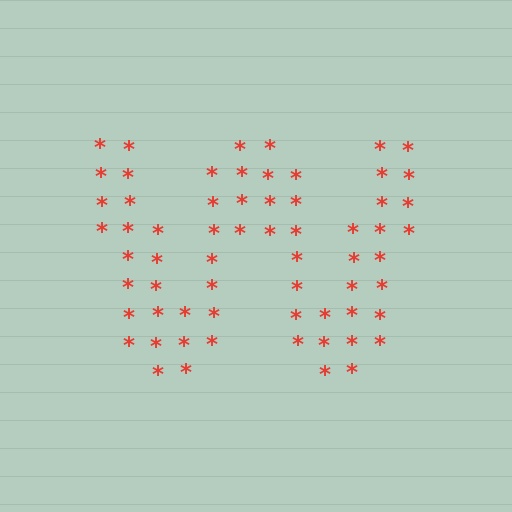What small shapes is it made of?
It is made of small asterisks.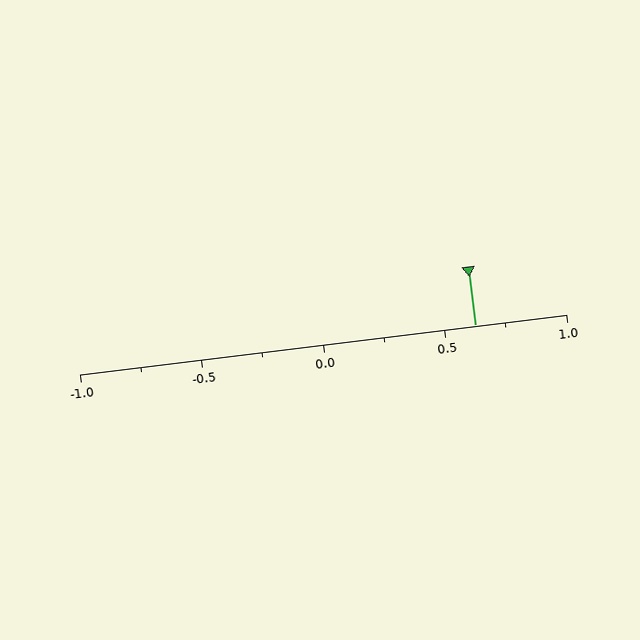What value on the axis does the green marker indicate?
The marker indicates approximately 0.62.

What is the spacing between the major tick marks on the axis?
The major ticks are spaced 0.5 apart.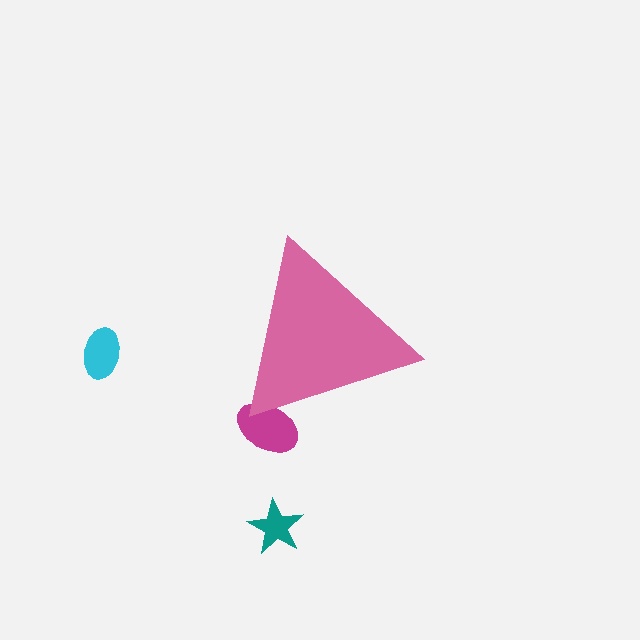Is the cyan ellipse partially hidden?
No, the cyan ellipse is fully visible.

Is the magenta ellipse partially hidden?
Yes, the magenta ellipse is partially hidden behind the pink triangle.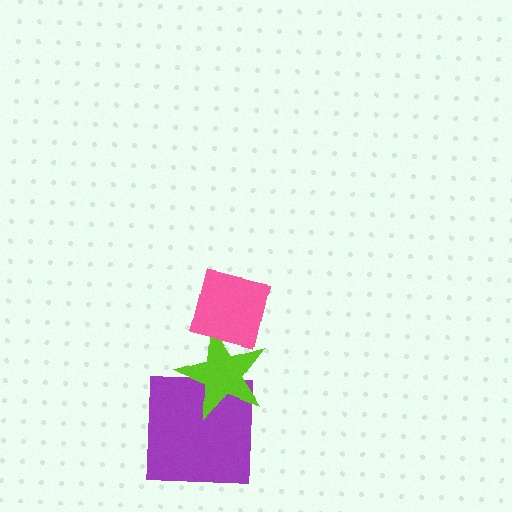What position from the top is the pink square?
The pink square is 1st from the top.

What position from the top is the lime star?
The lime star is 2nd from the top.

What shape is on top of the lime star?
The pink square is on top of the lime star.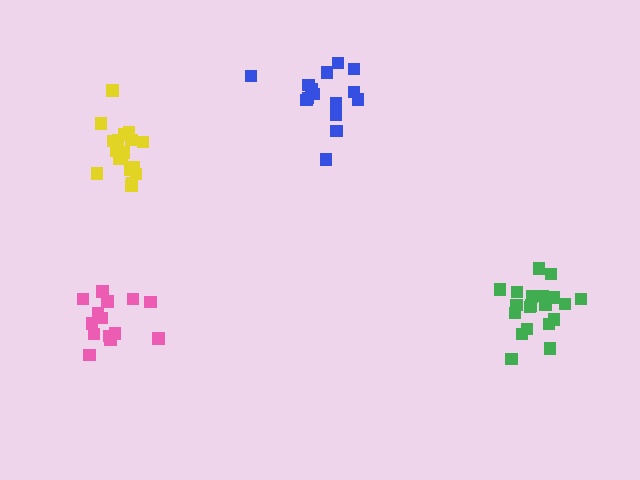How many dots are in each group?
Group 1: 18 dots, Group 2: 15 dots, Group 3: 14 dots, Group 4: 20 dots (67 total).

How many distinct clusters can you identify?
There are 4 distinct clusters.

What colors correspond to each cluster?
The clusters are colored: yellow, blue, pink, green.